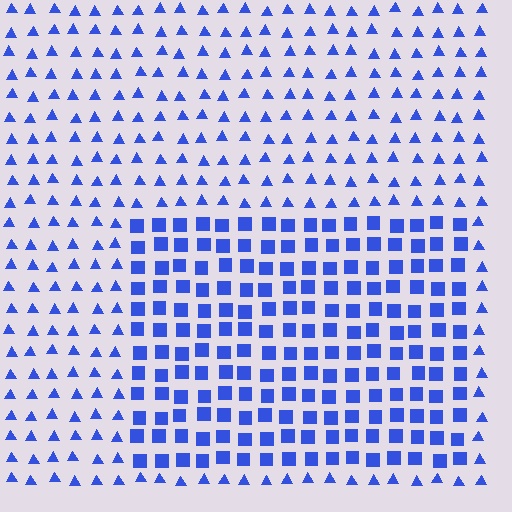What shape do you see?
I see a rectangle.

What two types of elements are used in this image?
The image uses squares inside the rectangle region and triangles outside it.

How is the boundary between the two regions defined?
The boundary is defined by a change in element shape: squares inside vs. triangles outside. All elements share the same color and spacing.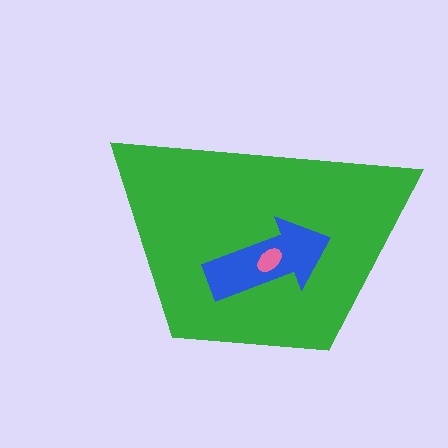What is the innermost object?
The pink ellipse.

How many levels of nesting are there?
3.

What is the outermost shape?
The green trapezoid.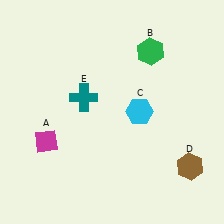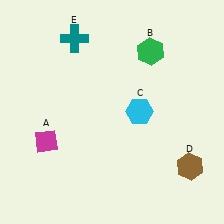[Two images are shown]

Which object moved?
The teal cross (E) moved up.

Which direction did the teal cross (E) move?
The teal cross (E) moved up.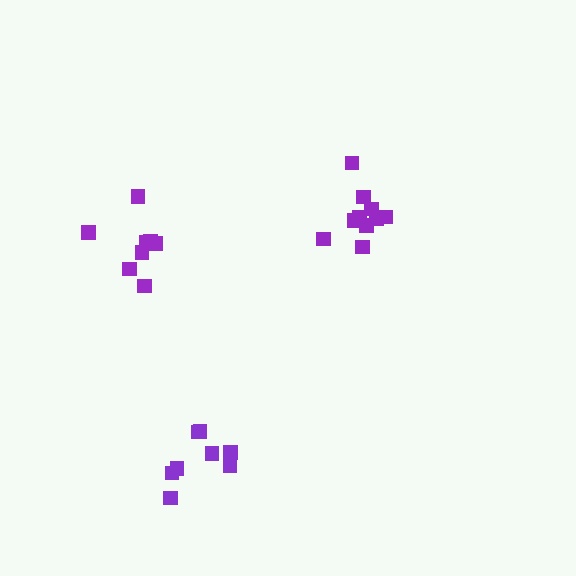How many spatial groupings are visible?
There are 3 spatial groupings.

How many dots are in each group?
Group 1: 8 dots, Group 2: 10 dots, Group 3: 8 dots (26 total).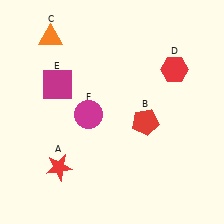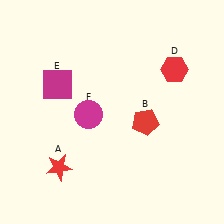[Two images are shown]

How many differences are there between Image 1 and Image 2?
There is 1 difference between the two images.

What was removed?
The orange triangle (C) was removed in Image 2.